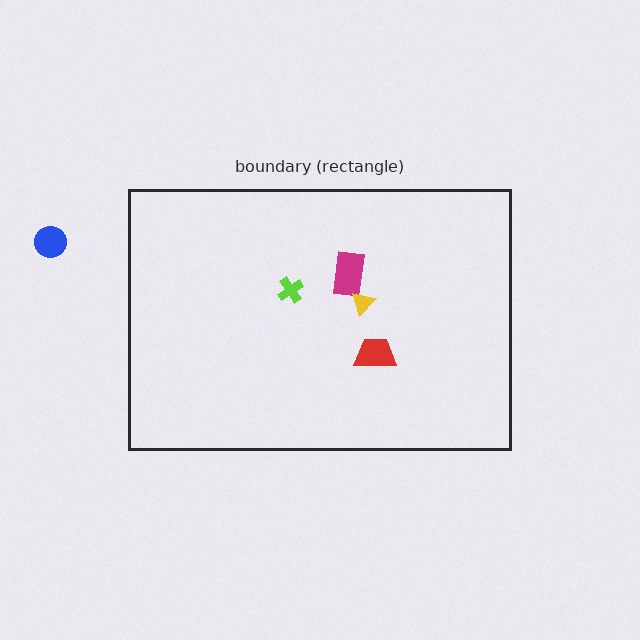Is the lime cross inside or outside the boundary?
Inside.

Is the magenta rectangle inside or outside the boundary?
Inside.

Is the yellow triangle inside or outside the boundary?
Inside.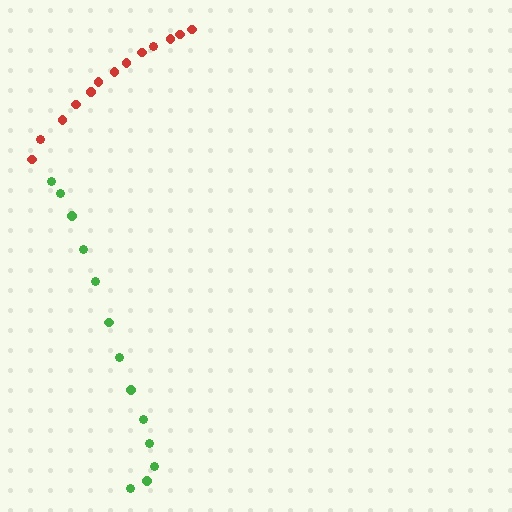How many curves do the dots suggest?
There are 2 distinct paths.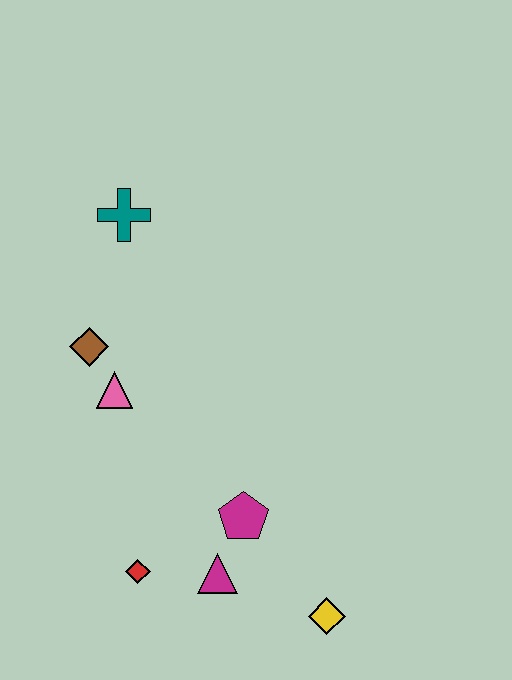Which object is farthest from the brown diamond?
The yellow diamond is farthest from the brown diamond.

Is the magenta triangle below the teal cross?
Yes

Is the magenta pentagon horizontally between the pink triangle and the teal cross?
No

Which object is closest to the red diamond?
The magenta triangle is closest to the red diamond.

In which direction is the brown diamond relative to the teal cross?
The brown diamond is below the teal cross.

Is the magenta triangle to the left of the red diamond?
No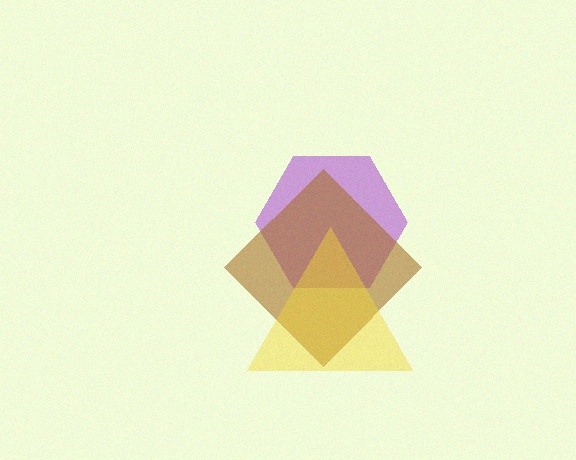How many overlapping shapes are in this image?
There are 3 overlapping shapes in the image.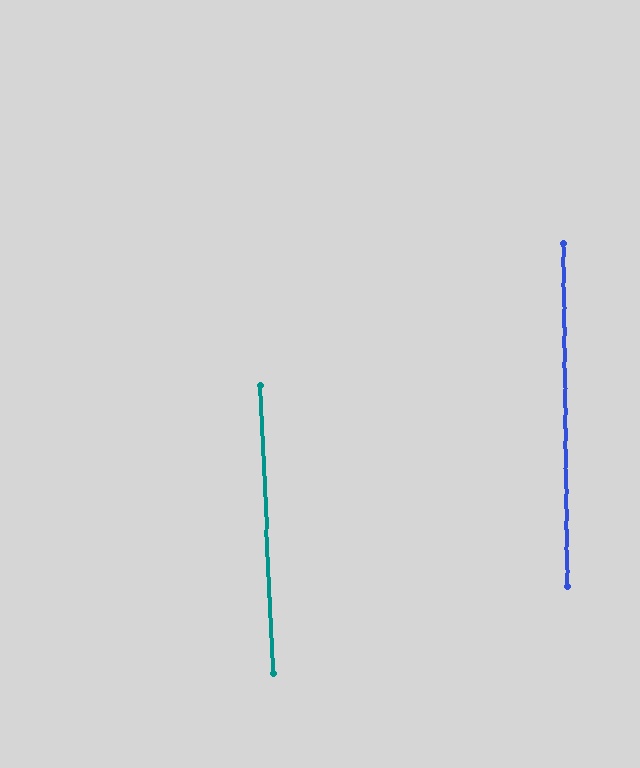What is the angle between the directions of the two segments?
Approximately 2 degrees.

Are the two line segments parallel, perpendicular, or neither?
Parallel — their directions differ by only 1.8°.